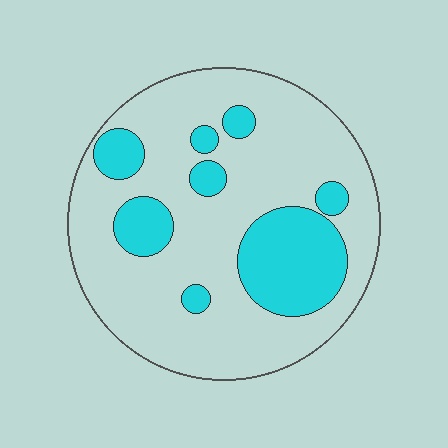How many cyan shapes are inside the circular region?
8.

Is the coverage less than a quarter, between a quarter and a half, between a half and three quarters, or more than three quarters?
Less than a quarter.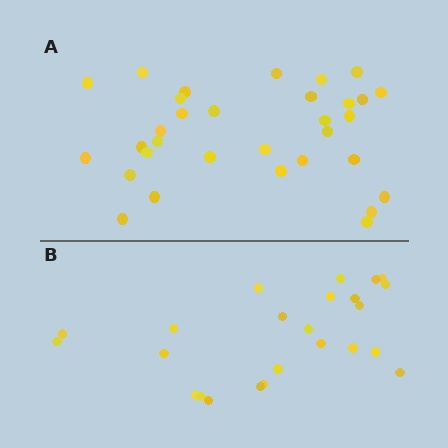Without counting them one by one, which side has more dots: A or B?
Region A (the top region) has more dots.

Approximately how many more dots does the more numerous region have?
Region A has roughly 8 or so more dots than region B.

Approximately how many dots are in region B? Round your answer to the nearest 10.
About 20 dots. (The exact count is 24, which rounds to 20.)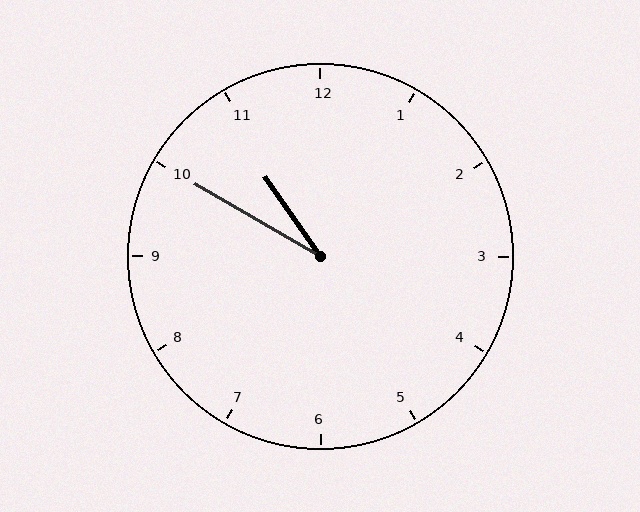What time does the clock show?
10:50.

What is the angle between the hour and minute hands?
Approximately 25 degrees.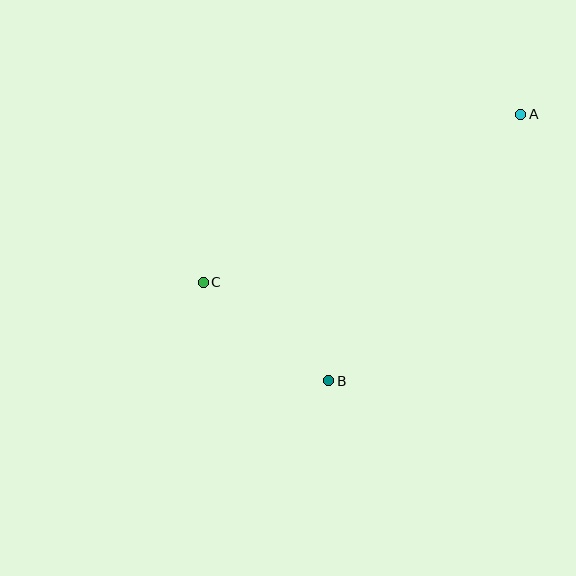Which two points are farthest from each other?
Points A and C are farthest from each other.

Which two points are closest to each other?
Points B and C are closest to each other.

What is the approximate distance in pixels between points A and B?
The distance between A and B is approximately 329 pixels.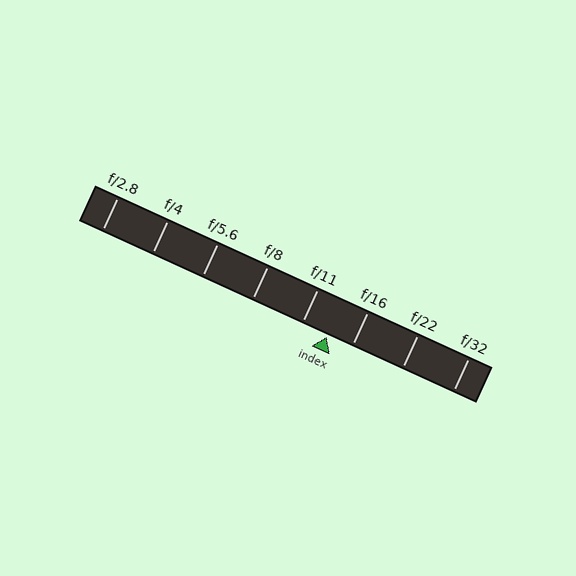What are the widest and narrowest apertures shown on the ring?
The widest aperture shown is f/2.8 and the narrowest is f/32.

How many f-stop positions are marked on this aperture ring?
There are 8 f-stop positions marked.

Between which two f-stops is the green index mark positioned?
The index mark is between f/11 and f/16.